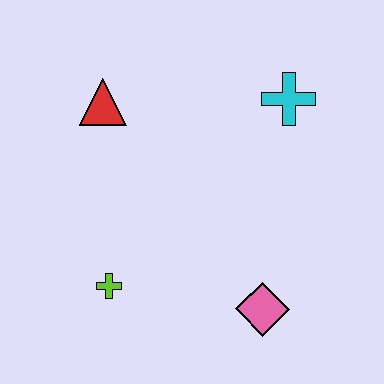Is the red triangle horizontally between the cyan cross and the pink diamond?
No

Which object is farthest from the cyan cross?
The lime cross is farthest from the cyan cross.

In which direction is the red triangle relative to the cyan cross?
The red triangle is to the left of the cyan cross.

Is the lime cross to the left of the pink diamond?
Yes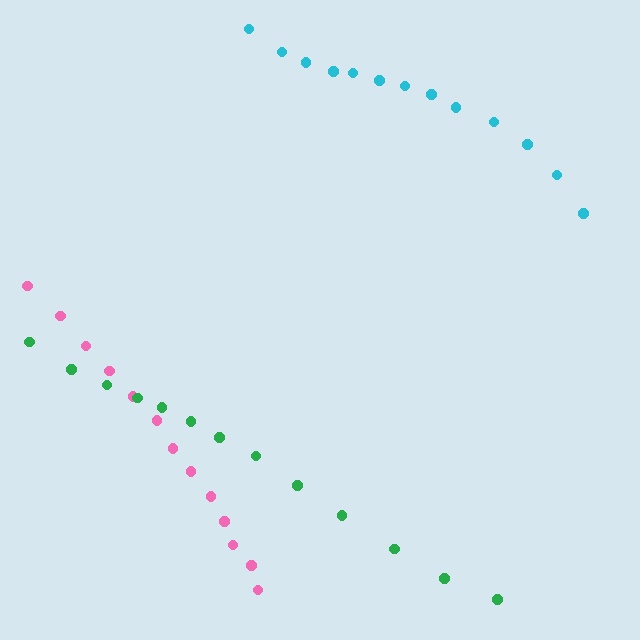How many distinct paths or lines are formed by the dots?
There are 3 distinct paths.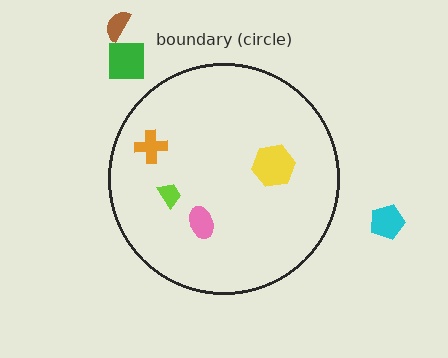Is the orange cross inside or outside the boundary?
Inside.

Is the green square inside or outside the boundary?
Outside.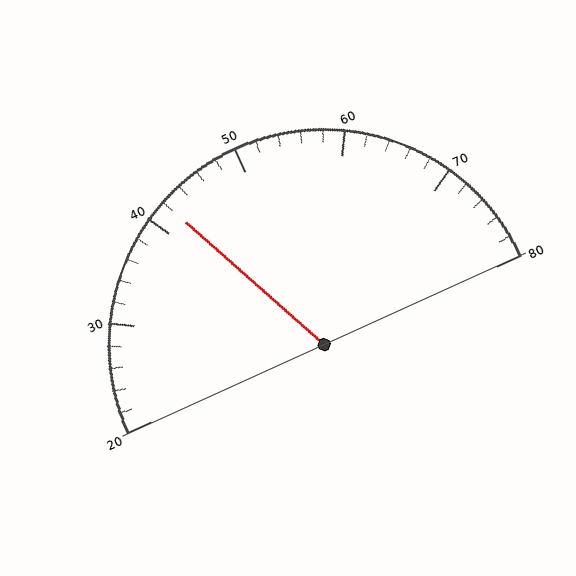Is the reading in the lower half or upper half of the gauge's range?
The reading is in the lower half of the range (20 to 80).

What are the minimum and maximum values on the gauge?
The gauge ranges from 20 to 80.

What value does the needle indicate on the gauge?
The needle indicates approximately 42.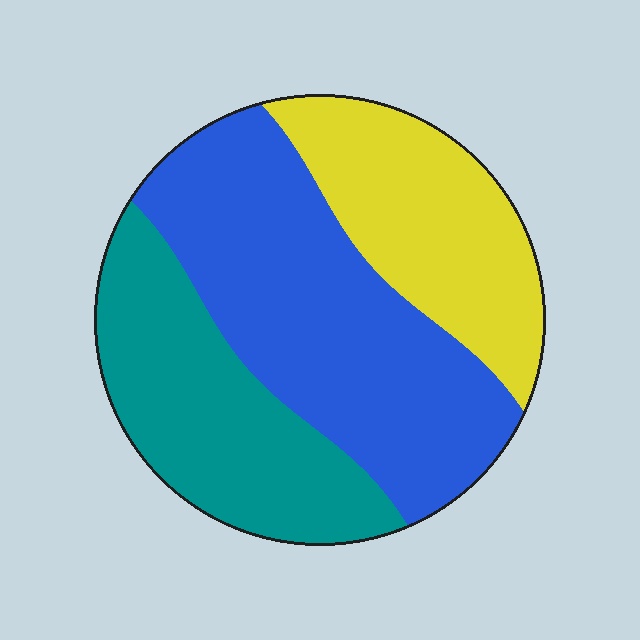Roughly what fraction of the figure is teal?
Teal takes up about one third (1/3) of the figure.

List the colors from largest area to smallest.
From largest to smallest: blue, teal, yellow.